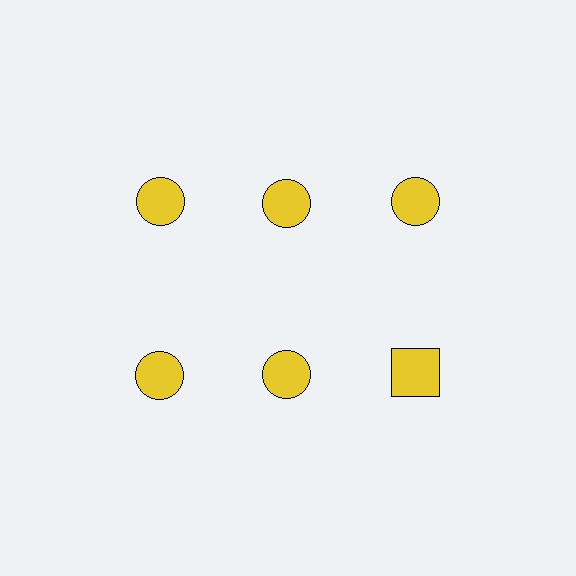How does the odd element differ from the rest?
It has a different shape: square instead of circle.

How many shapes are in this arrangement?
There are 6 shapes arranged in a grid pattern.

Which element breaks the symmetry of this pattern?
The yellow square in the second row, center column breaks the symmetry. All other shapes are yellow circles.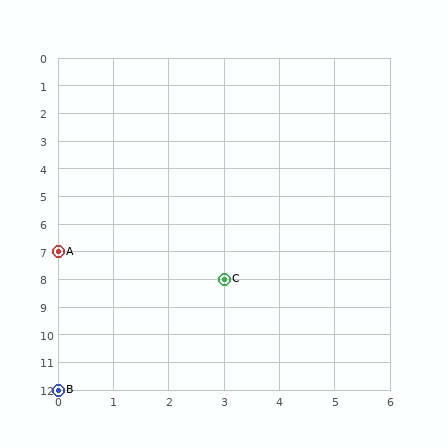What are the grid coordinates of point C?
Point C is at grid coordinates (3, 8).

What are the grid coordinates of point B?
Point B is at grid coordinates (0, 12).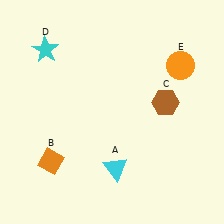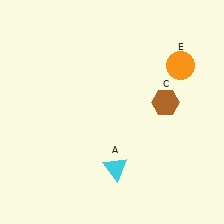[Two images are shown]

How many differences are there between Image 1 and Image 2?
There are 2 differences between the two images.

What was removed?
The orange diamond (B), the cyan star (D) were removed in Image 2.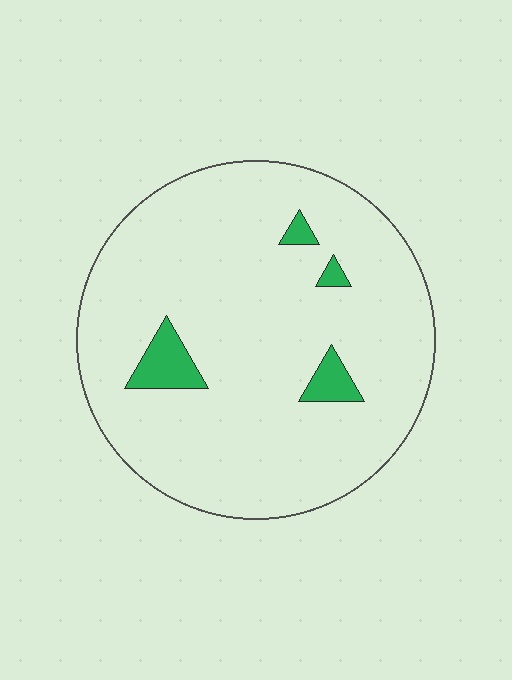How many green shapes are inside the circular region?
4.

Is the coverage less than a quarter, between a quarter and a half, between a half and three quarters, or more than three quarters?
Less than a quarter.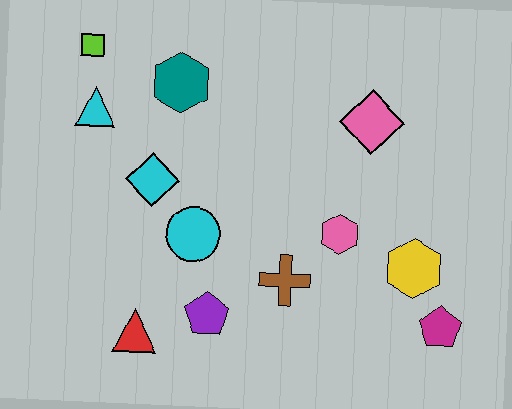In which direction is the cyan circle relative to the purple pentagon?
The cyan circle is above the purple pentagon.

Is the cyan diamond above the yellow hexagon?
Yes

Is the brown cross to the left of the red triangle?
No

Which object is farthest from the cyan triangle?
The magenta pentagon is farthest from the cyan triangle.